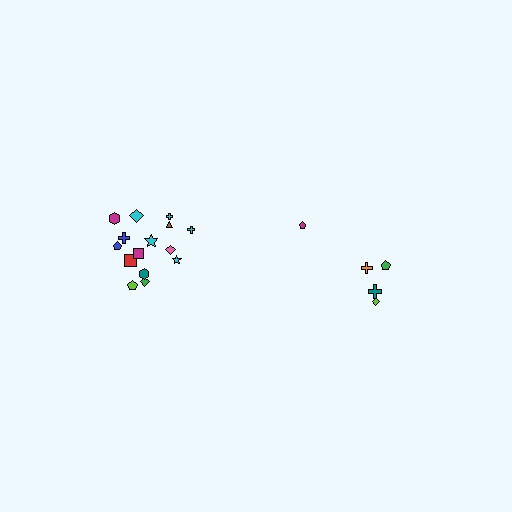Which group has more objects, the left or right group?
The left group.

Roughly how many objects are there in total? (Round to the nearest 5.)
Roughly 20 objects in total.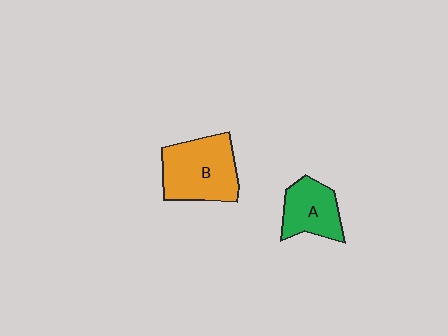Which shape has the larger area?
Shape B (orange).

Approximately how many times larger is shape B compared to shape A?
Approximately 1.5 times.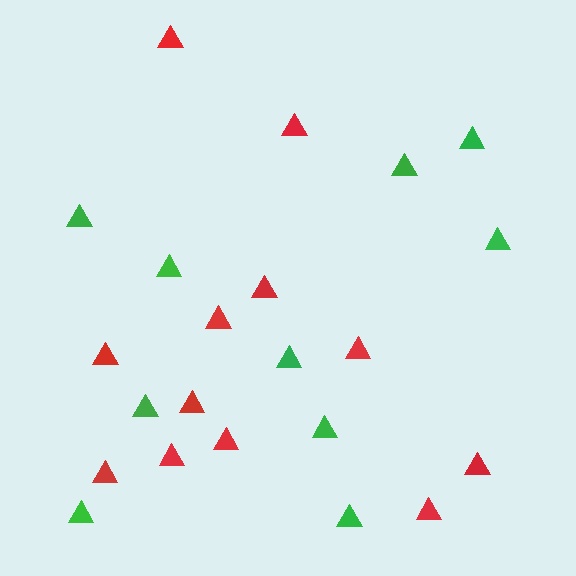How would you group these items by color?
There are 2 groups: one group of green triangles (10) and one group of red triangles (12).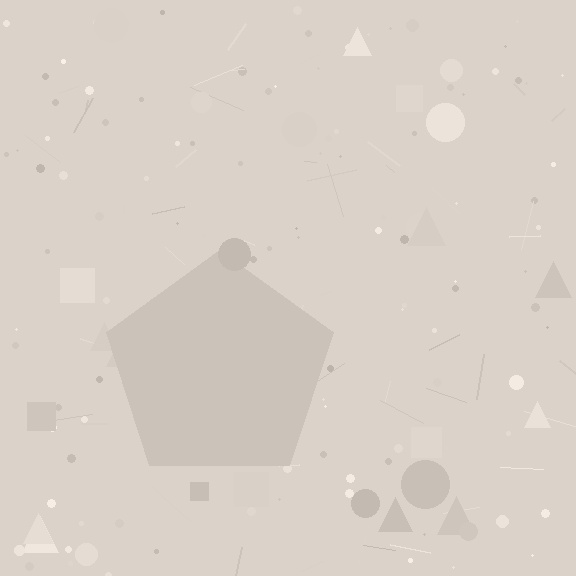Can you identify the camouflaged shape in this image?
The camouflaged shape is a pentagon.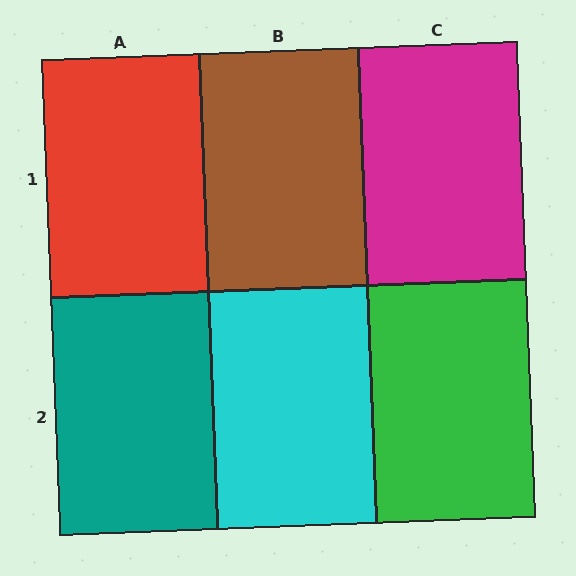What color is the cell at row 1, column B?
Brown.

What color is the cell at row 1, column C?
Magenta.